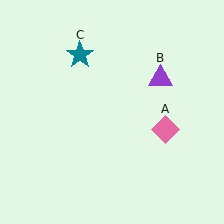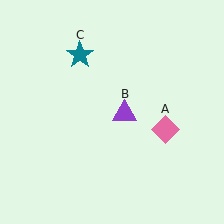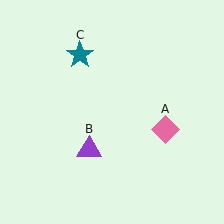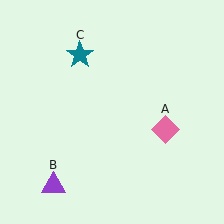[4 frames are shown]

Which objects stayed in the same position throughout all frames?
Pink diamond (object A) and teal star (object C) remained stationary.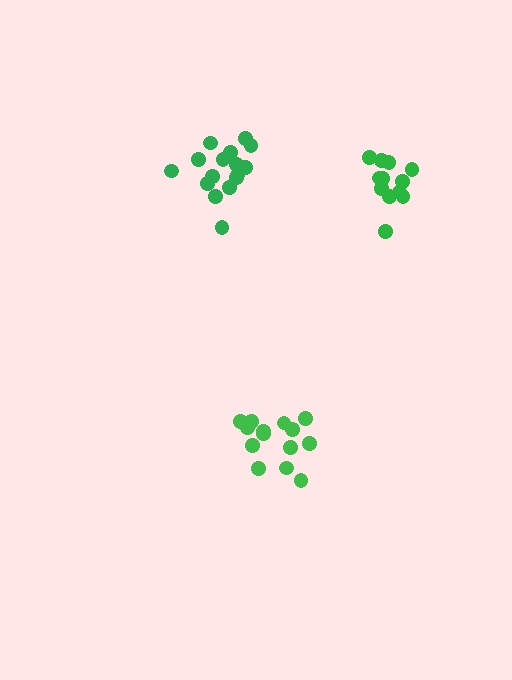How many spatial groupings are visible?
There are 3 spatial groupings.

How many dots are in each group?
Group 1: 14 dots, Group 2: 17 dots, Group 3: 12 dots (43 total).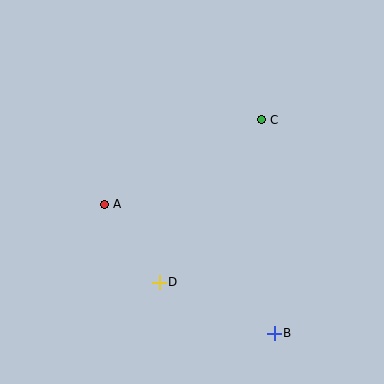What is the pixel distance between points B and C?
The distance between B and C is 214 pixels.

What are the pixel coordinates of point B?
Point B is at (274, 333).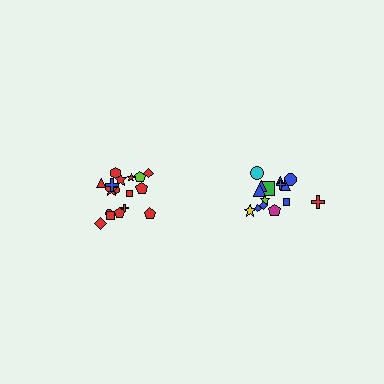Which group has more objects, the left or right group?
The left group.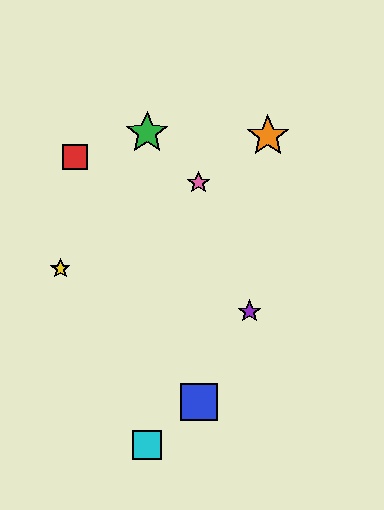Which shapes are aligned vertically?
The blue square, the pink star are aligned vertically.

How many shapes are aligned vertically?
2 shapes (the blue square, the pink star) are aligned vertically.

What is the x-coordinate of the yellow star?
The yellow star is at x≈60.